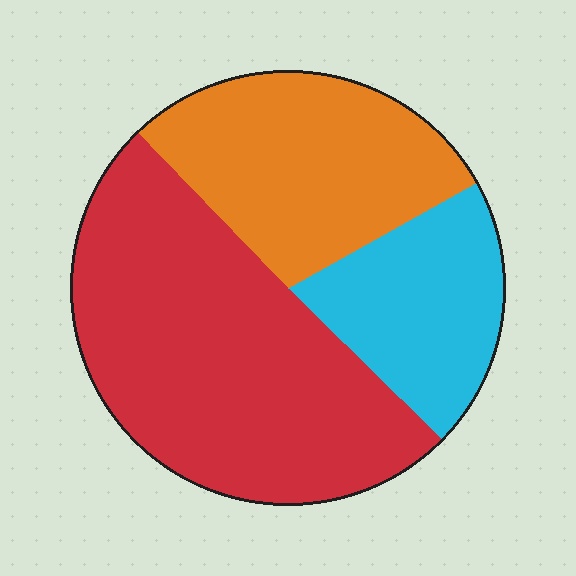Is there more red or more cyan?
Red.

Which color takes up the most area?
Red, at roughly 50%.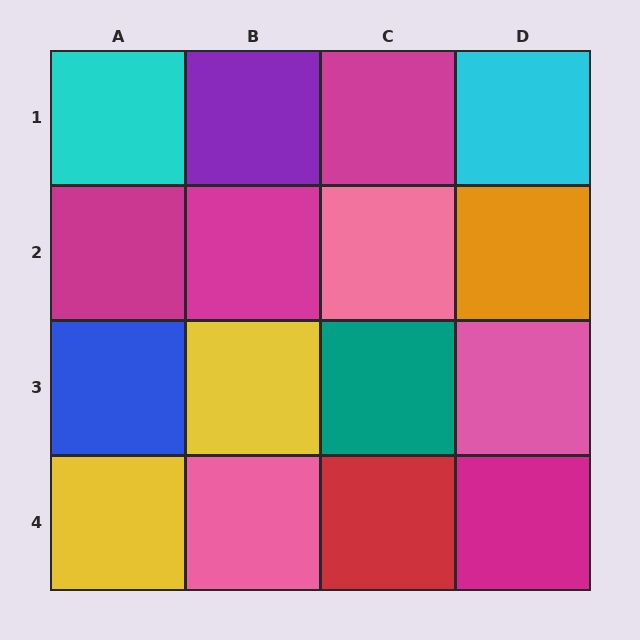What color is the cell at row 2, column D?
Orange.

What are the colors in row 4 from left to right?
Yellow, pink, red, magenta.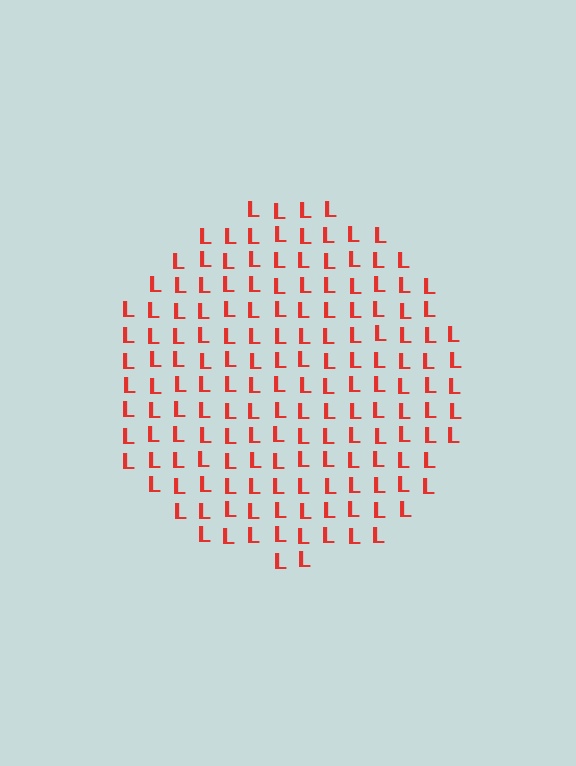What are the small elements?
The small elements are letter L's.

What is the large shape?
The large shape is a circle.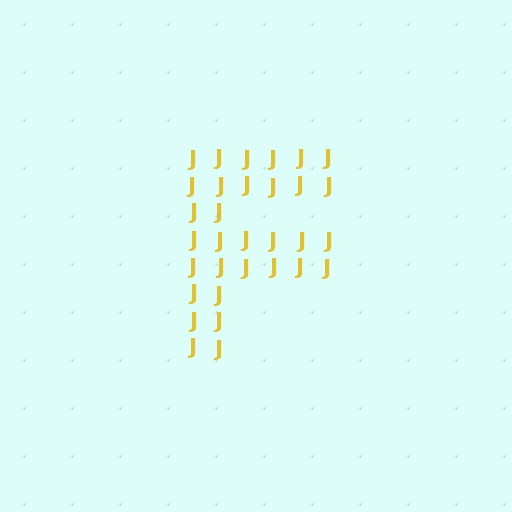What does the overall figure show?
The overall figure shows the letter F.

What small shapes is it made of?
It is made of small letter J's.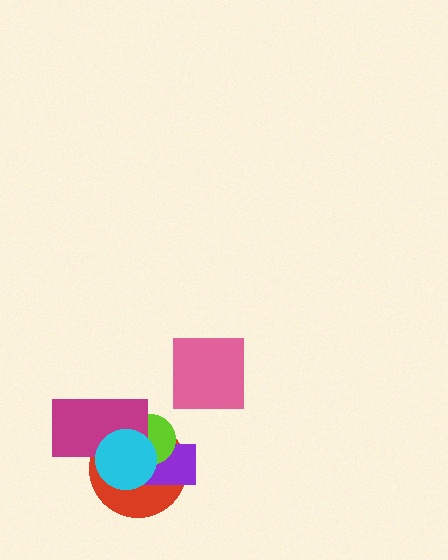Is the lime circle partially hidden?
Yes, it is partially covered by another shape.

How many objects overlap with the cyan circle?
4 objects overlap with the cyan circle.